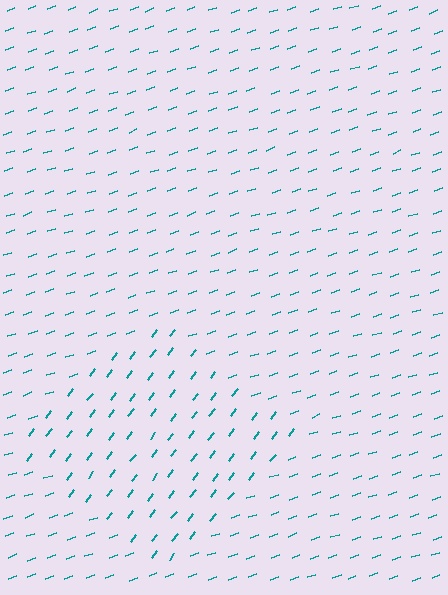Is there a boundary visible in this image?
Yes, there is a texture boundary formed by a change in line orientation.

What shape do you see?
I see a diamond.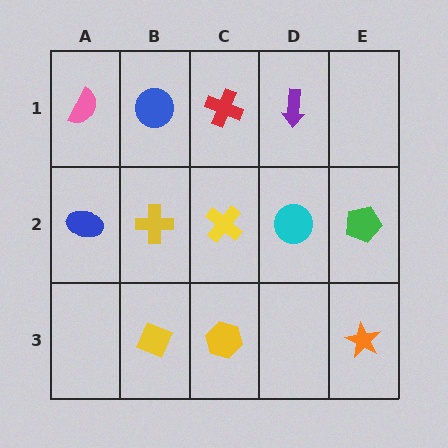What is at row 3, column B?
A yellow diamond.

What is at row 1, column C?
A red cross.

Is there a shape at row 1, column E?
No, that cell is empty.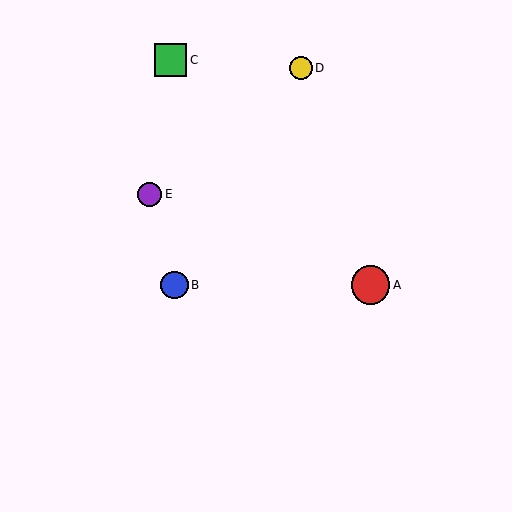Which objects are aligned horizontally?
Objects A, B are aligned horizontally.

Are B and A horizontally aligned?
Yes, both are at y≈285.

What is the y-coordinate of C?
Object C is at y≈60.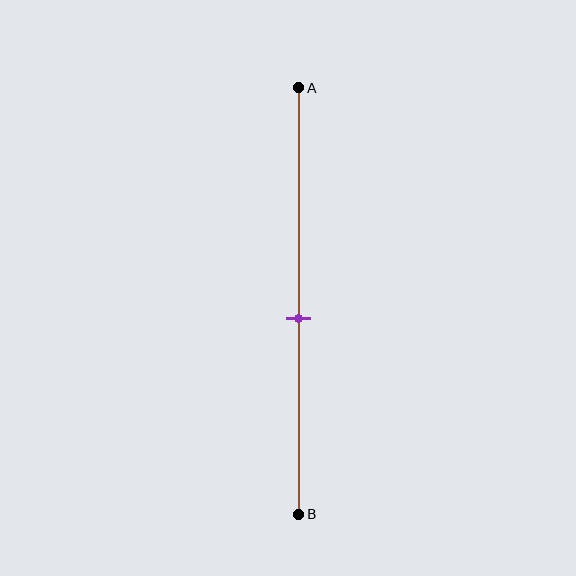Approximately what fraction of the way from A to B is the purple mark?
The purple mark is approximately 55% of the way from A to B.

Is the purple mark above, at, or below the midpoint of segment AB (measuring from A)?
The purple mark is below the midpoint of segment AB.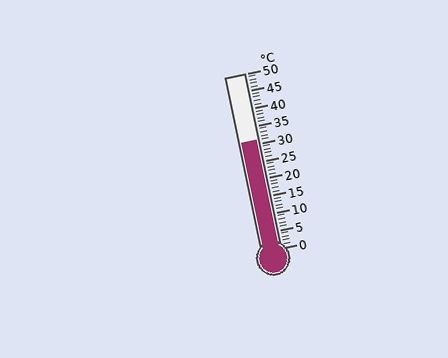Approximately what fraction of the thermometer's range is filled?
The thermometer is filled to approximately 60% of its range.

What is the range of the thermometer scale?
The thermometer scale ranges from 0°C to 50°C.